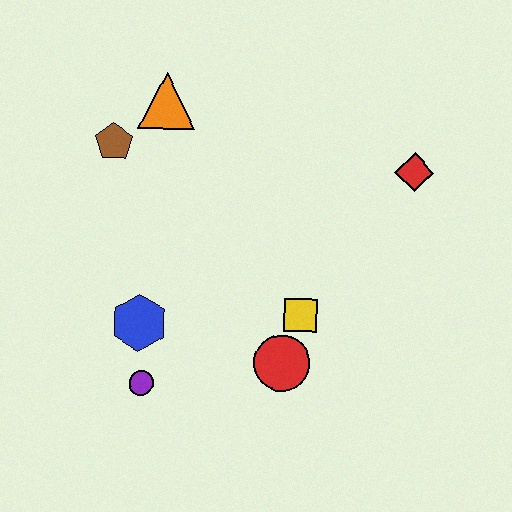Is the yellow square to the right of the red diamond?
No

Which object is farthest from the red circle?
The orange triangle is farthest from the red circle.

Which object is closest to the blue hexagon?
The purple circle is closest to the blue hexagon.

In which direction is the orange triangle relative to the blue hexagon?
The orange triangle is above the blue hexagon.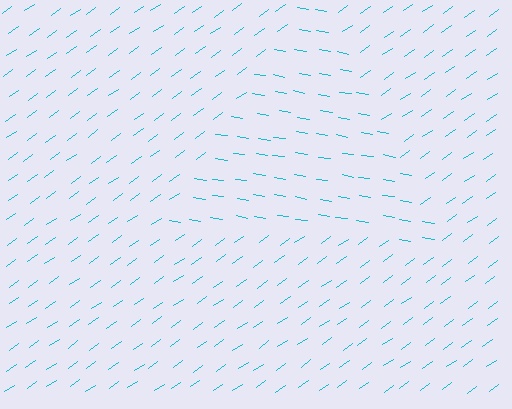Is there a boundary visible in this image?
Yes, there is a texture boundary formed by a change in line orientation.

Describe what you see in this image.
The image is filled with small cyan line segments. A triangle region in the image has lines oriented differently from the surrounding lines, creating a visible texture boundary.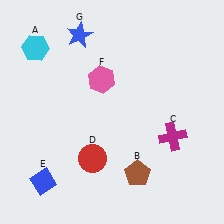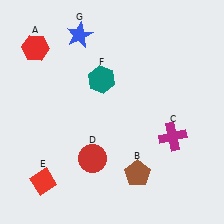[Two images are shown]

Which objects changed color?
A changed from cyan to red. E changed from blue to red. F changed from pink to teal.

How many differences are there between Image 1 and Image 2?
There are 3 differences between the two images.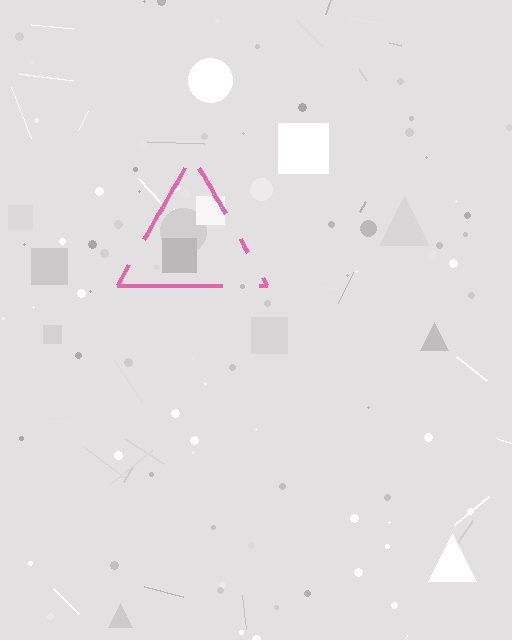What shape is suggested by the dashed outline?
The dashed outline suggests a triangle.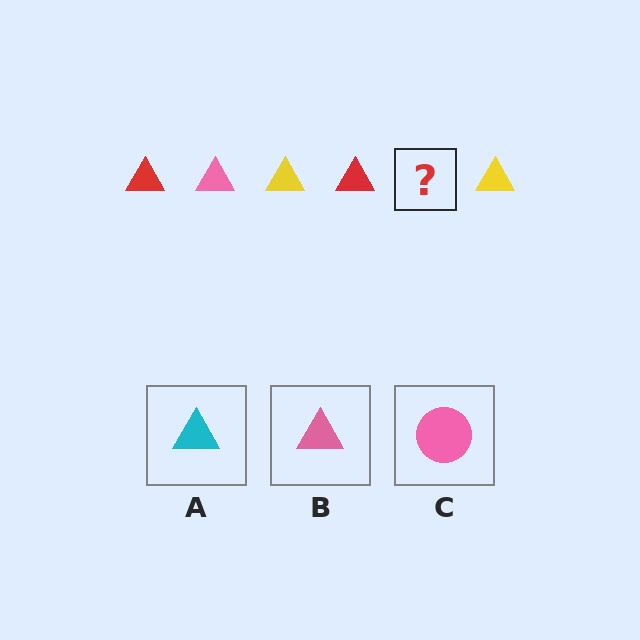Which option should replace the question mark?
Option B.